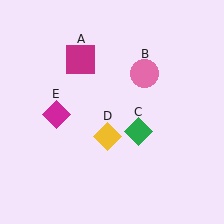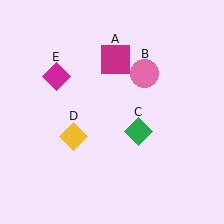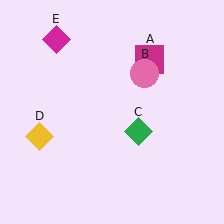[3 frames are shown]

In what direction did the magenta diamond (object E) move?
The magenta diamond (object E) moved up.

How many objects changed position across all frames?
3 objects changed position: magenta square (object A), yellow diamond (object D), magenta diamond (object E).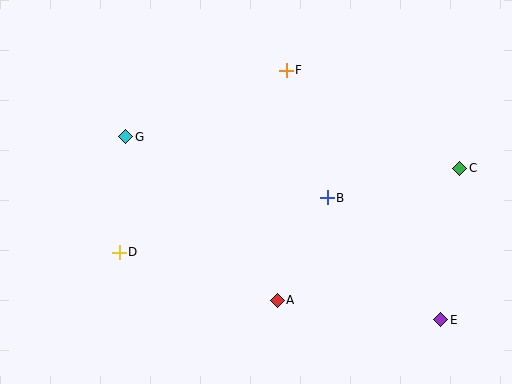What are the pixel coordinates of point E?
Point E is at (441, 320).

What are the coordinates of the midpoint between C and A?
The midpoint between C and A is at (369, 234).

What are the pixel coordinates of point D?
Point D is at (119, 252).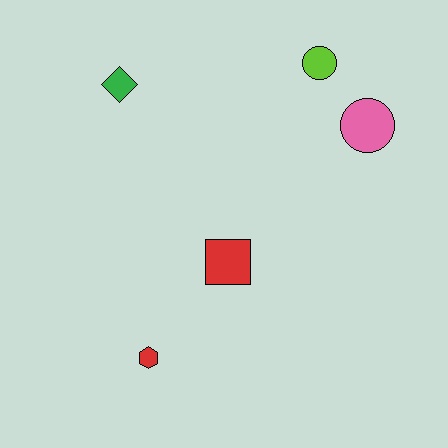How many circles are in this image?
There are 2 circles.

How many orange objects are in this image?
There are no orange objects.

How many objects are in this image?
There are 5 objects.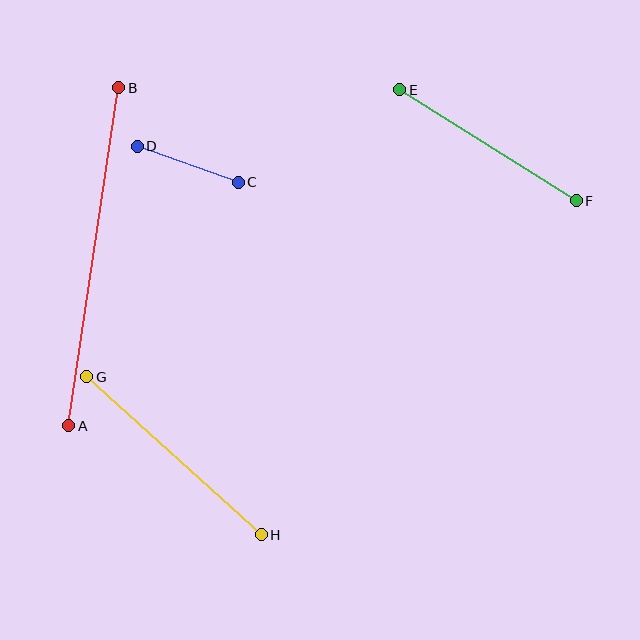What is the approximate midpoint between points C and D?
The midpoint is at approximately (188, 164) pixels.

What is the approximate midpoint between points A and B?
The midpoint is at approximately (94, 257) pixels.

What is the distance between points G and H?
The distance is approximately 235 pixels.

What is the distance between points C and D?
The distance is approximately 107 pixels.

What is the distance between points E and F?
The distance is approximately 209 pixels.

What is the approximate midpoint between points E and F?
The midpoint is at approximately (488, 145) pixels.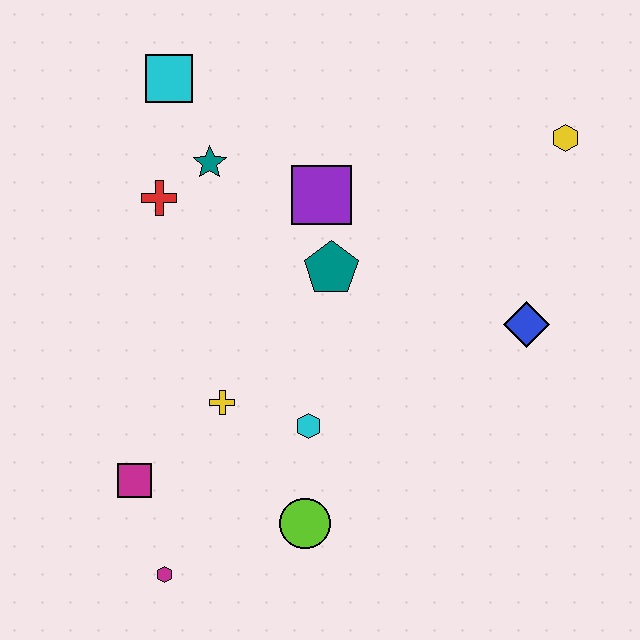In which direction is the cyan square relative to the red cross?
The cyan square is above the red cross.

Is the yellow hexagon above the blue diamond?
Yes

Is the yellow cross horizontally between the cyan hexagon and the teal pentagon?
No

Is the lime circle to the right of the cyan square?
Yes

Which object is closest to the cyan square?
The teal star is closest to the cyan square.